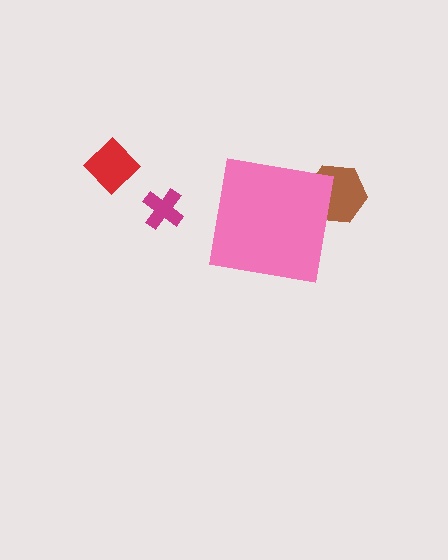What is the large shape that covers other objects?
A pink square.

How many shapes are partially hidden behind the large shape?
1 shape is partially hidden.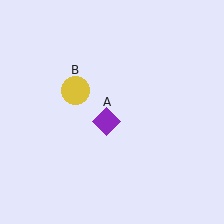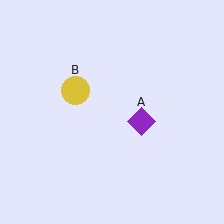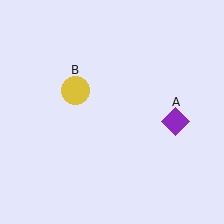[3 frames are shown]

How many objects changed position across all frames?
1 object changed position: purple diamond (object A).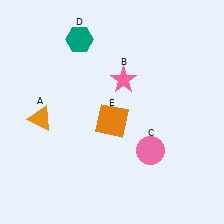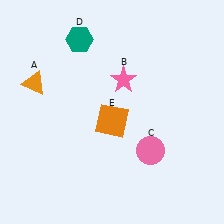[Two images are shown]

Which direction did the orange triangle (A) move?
The orange triangle (A) moved up.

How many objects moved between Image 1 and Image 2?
1 object moved between the two images.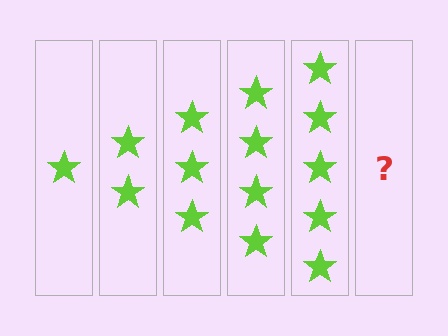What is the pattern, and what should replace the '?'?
The pattern is that each step adds one more star. The '?' should be 6 stars.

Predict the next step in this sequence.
The next step is 6 stars.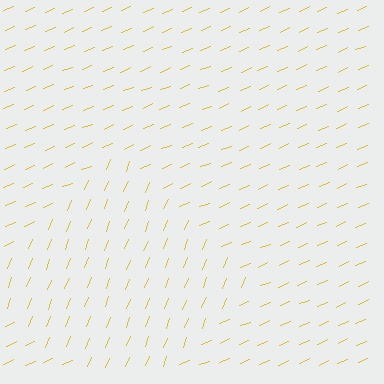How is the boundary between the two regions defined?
The boundary is defined purely by a change in line orientation (approximately 45 degrees difference). All lines are the same color and thickness.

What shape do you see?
I see a diamond.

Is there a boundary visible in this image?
Yes, there is a texture boundary formed by a change in line orientation.